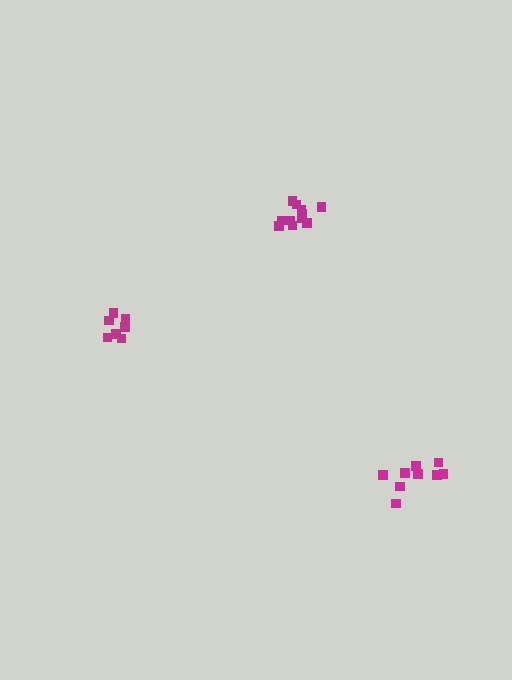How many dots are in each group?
Group 1: 9 dots, Group 2: 7 dots, Group 3: 11 dots (27 total).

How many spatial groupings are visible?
There are 3 spatial groupings.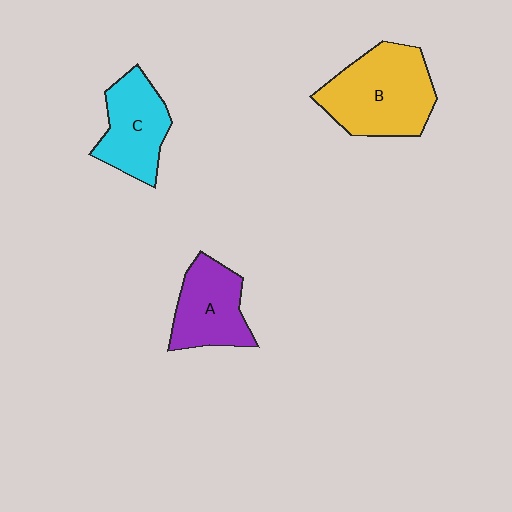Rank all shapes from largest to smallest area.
From largest to smallest: B (yellow), C (cyan), A (purple).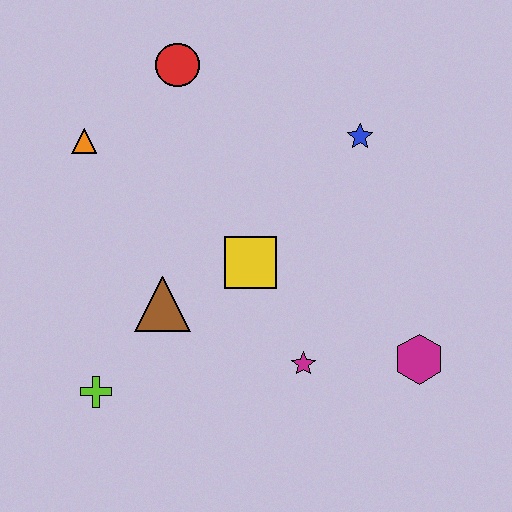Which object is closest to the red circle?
The orange triangle is closest to the red circle.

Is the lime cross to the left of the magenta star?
Yes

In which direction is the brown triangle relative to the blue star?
The brown triangle is to the left of the blue star.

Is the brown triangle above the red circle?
No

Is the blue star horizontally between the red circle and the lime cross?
No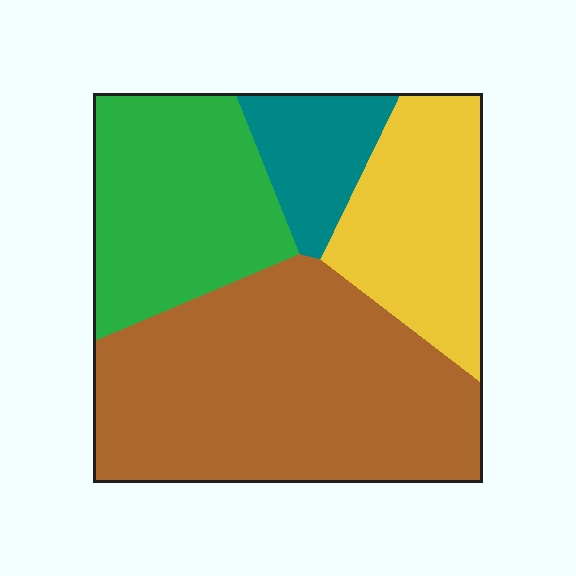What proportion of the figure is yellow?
Yellow takes up between a sixth and a third of the figure.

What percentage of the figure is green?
Green covers around 25% of the figure.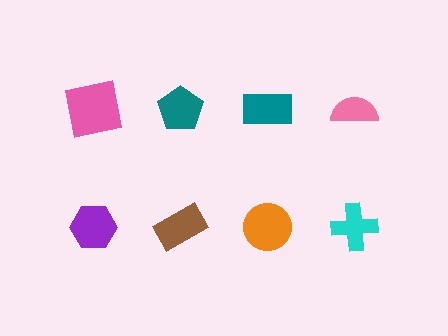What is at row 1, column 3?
A teal rectangle.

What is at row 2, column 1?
A purple hexagon.